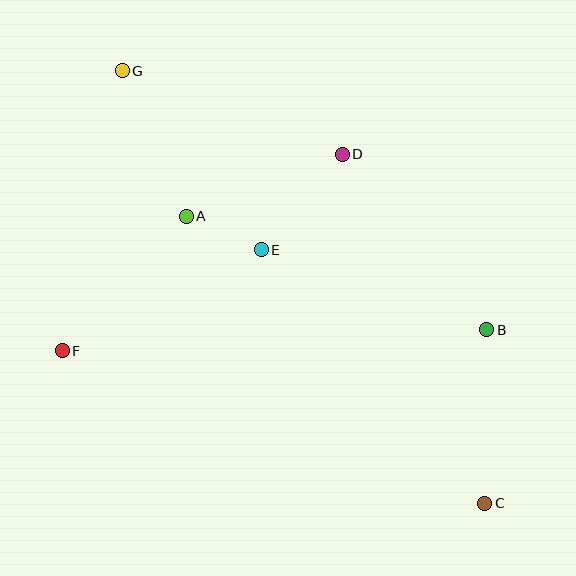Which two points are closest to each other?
Points A and E are closest to each other.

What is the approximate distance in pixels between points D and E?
The distance between D and E is approximately 125 pixels.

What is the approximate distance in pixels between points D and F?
The distance between D and F is approximately 342 pixels.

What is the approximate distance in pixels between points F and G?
The distance between F and G is approximately 286 pixels.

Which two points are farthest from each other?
Points C and G are farthest from each other.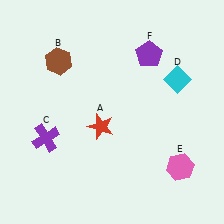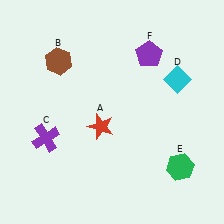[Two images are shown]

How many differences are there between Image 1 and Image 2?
There is 1 difference between the two images.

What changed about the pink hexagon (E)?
In Image 1, E is pink. In Image 2, it changed to green.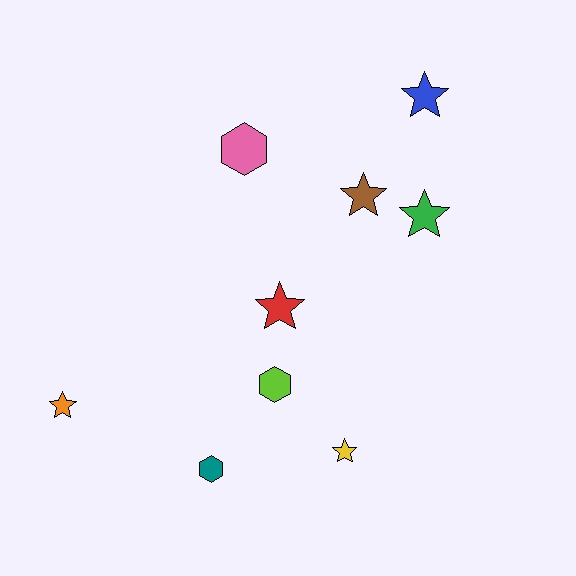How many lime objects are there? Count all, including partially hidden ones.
There is 1 lime object.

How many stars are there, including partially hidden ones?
There are 6 stars.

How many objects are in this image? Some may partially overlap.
There are 9 objects.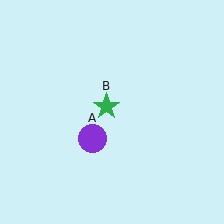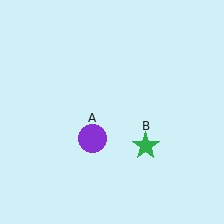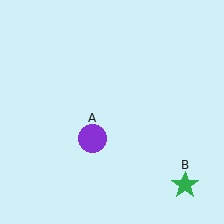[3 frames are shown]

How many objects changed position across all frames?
1 object changed position: green star (object B).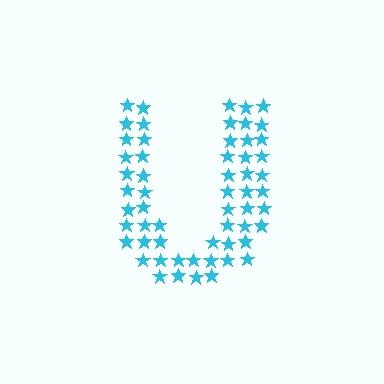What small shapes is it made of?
It is made of small stars.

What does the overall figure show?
The overall figure shows the letter U.